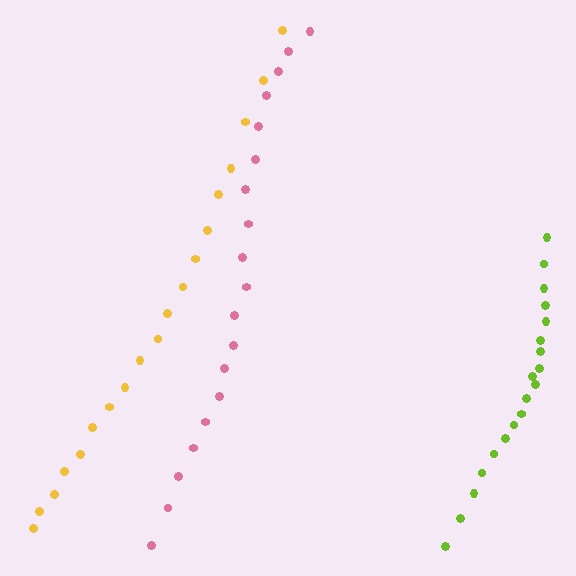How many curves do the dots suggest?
There are 3 distinct paths.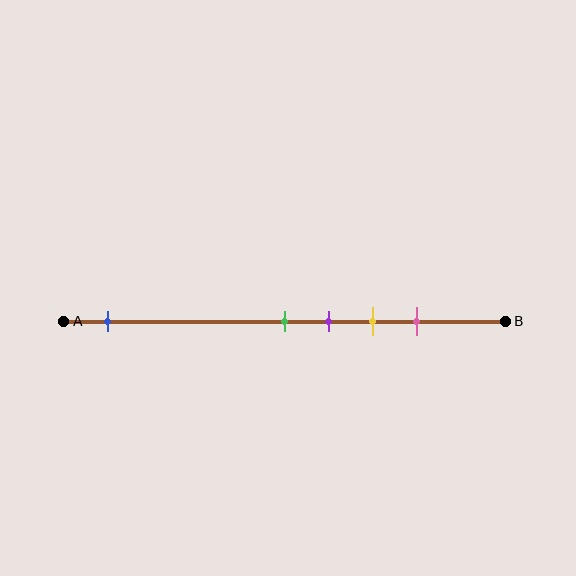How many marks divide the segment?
There are 5 marks dividing the segment.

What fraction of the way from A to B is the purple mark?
The purple mark is approximately 60% (0.6) of the way from A to B.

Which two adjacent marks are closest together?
The green and purple marks are the closest adjacent pair.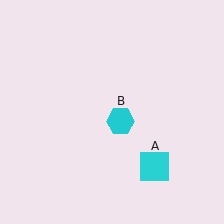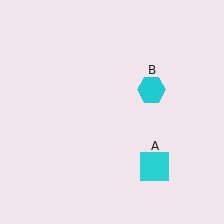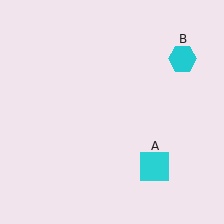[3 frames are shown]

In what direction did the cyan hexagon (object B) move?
The cyan hexagon (object B) moved up and to the right.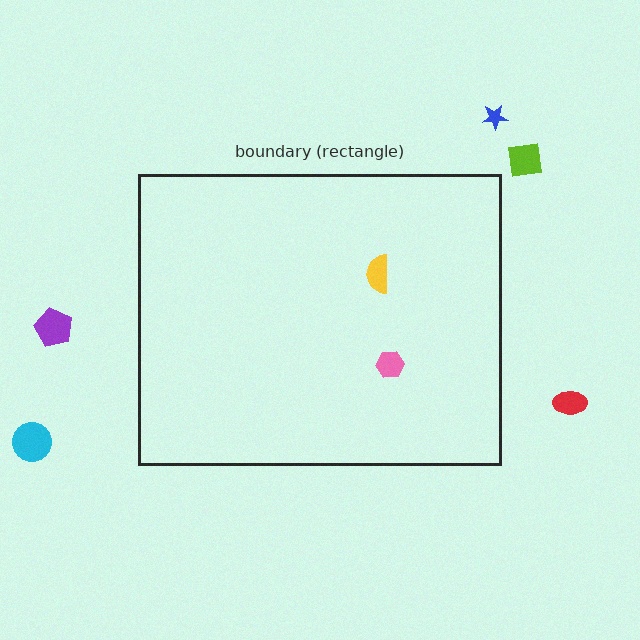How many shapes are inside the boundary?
2 inside, 5 outside.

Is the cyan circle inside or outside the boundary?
Outside.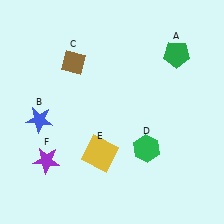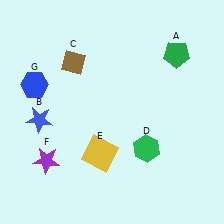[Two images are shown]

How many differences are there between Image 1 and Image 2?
There is 1 difference between the two images.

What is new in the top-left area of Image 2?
A blue hexagon (G) was added in the top-left area of Image 2.